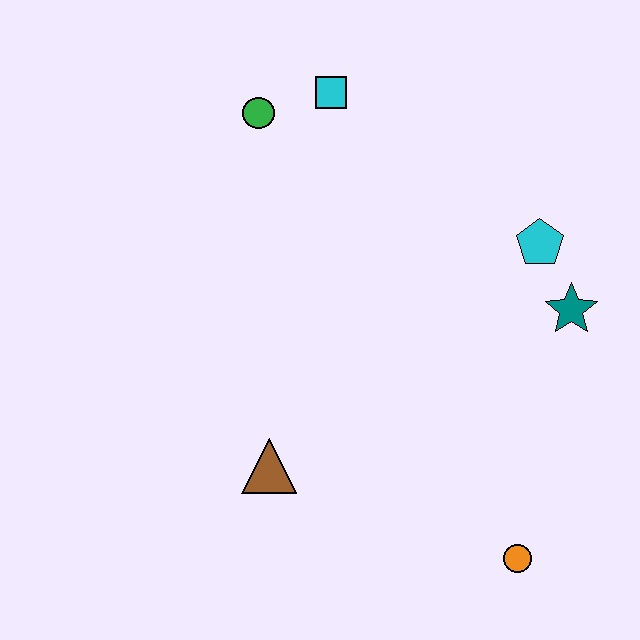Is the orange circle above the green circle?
No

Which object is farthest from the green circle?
The orange circle is farthest from the green circle.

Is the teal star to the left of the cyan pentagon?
No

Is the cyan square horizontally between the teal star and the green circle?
Yes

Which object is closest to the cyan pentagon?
The teal star is closest to the cyan pentagon.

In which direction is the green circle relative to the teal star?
The green circle is to the left of the teal star.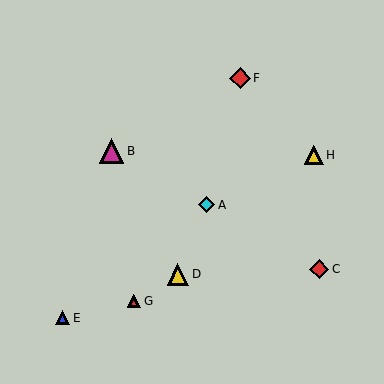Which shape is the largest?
The magenta triangle (labeled B) is the largest.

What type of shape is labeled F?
Shape F is a red diamond.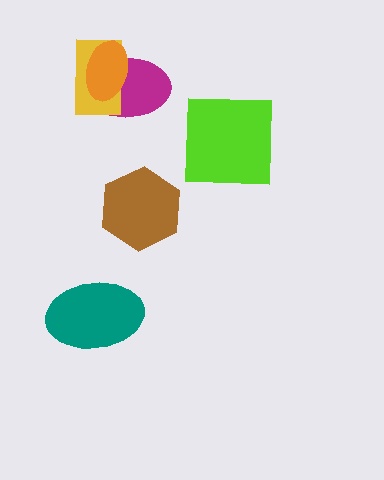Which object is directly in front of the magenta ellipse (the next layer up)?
The yellow rectangle is directly in front of the magenta ellipse.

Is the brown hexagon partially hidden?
No, no other shape covers it.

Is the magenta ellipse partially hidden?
Yes, it is partially covered by another shape.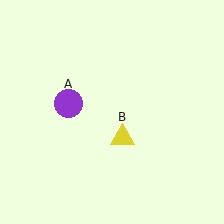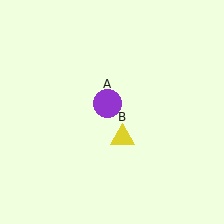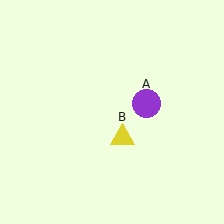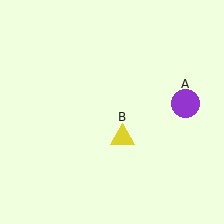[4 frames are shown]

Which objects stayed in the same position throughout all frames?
Yellow triangle (object B) remained stationary.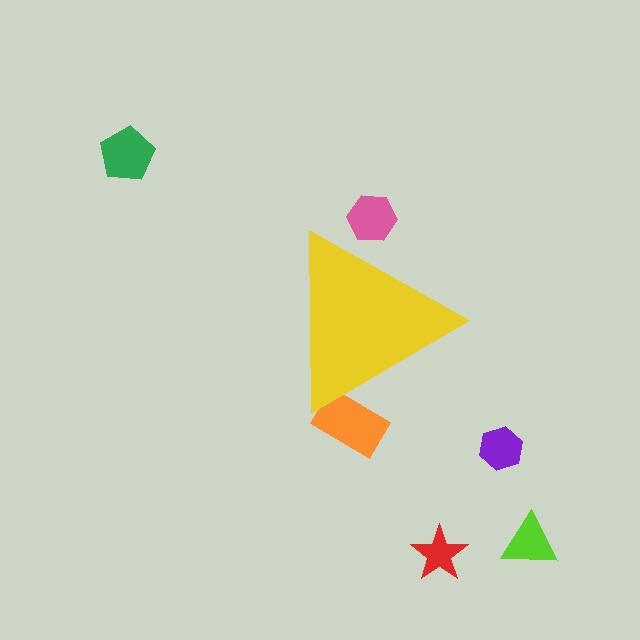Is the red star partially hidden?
No, the red star is fully visible.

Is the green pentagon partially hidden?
No, the green pentagon is fully visible.